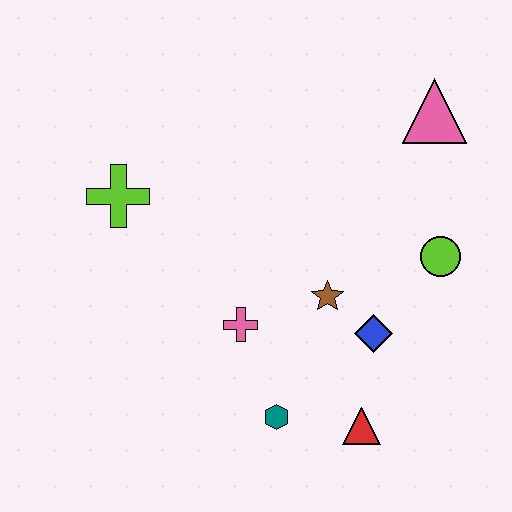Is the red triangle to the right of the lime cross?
Yes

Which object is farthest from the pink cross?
The pink triangle is farthest from the pink cross.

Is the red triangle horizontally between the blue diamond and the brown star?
Yes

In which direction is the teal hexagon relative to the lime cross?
The teal hexagon is below the lime cross.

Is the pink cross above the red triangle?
Yes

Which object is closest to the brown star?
The blue diamond is closest to the brown star.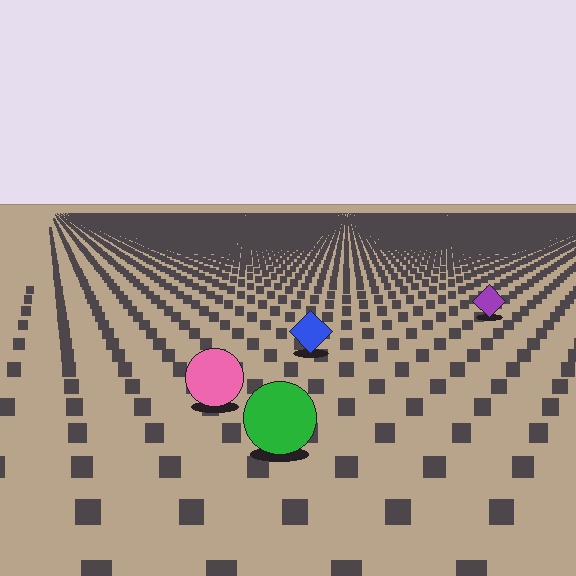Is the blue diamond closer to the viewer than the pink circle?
No. The pink circle is closer — you can tell from the texture gradient: the ground texture is coarser near it.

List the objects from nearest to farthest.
From nearest to farthest: the green circle, the pink circle, the blue diamond, the purple diamond.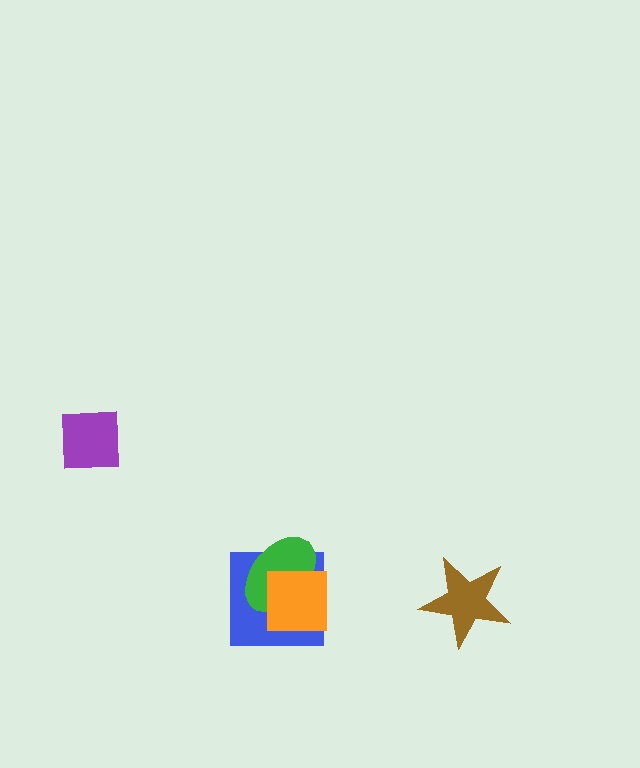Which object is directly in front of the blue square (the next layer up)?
The green ellipse is directly in front of the blue square.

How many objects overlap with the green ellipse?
2 objects overlap with the green ellipse.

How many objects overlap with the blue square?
2 objects overlap with the blue square.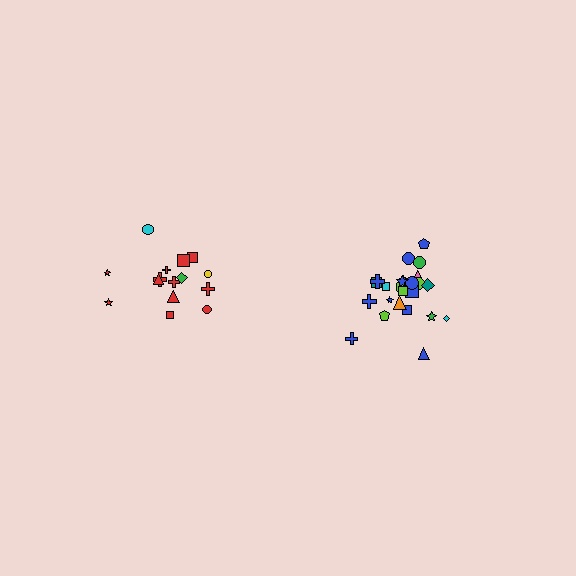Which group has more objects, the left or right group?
The right group.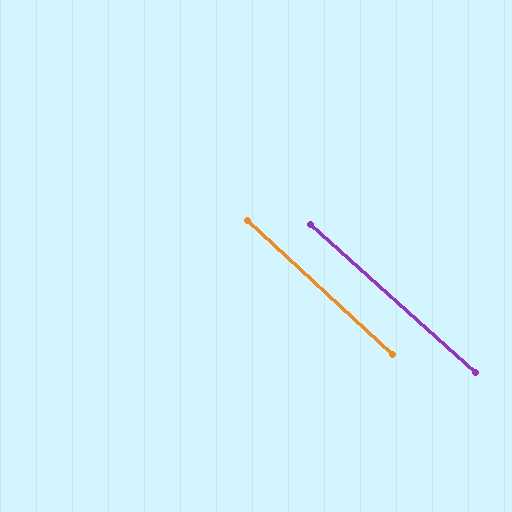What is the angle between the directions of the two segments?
Approximately 1 degree.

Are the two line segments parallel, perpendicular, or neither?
Parallel — their directions differ by only 0.9°.